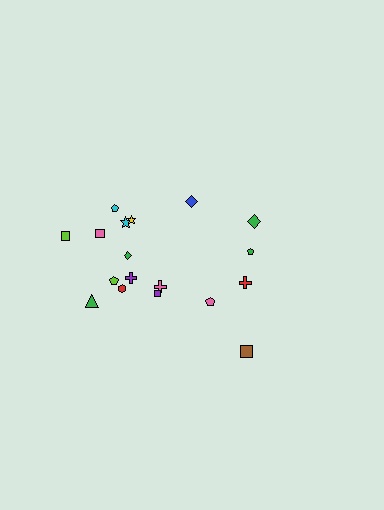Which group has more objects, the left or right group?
The left group.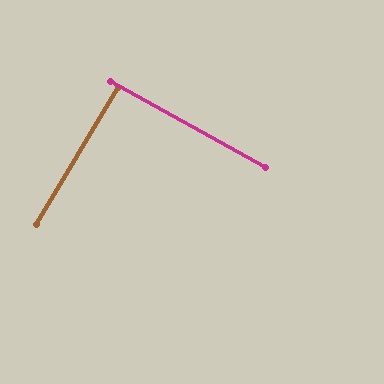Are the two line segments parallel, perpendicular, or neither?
Perpendicular — they meet at approximately 88°.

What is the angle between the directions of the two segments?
Approximately 88 degrees.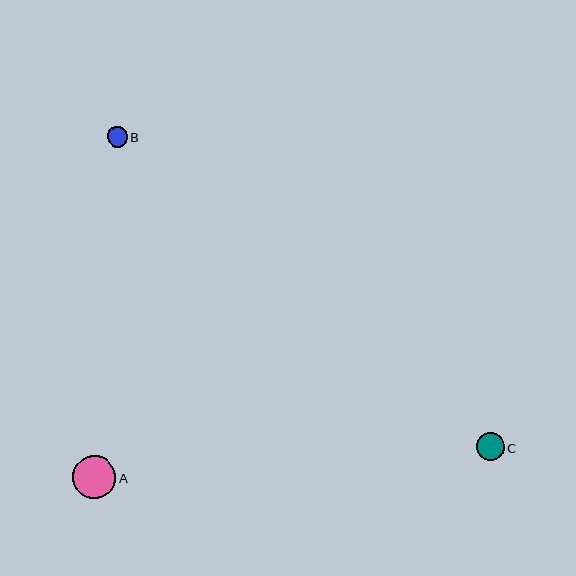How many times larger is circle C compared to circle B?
Circle C is approximately 1.3 times the size of circle B.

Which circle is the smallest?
Circle B is the smallest with a size of approximately 20 pixels.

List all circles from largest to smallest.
From largest to smallest: A, C, B.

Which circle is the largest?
Circle A is the largest with a size of approximately 43 pixels.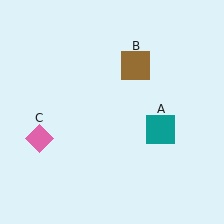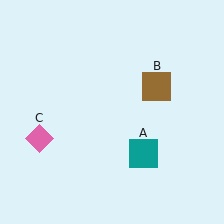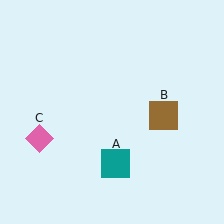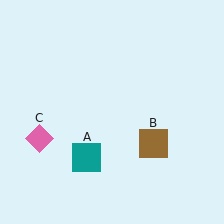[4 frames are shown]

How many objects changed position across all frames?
2 objects changed position: teal square (object A), brown square (object B).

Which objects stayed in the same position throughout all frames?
Pink diamond (object C) remained stationary.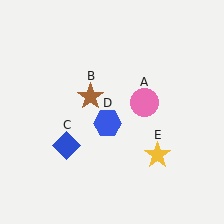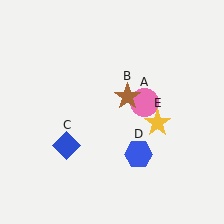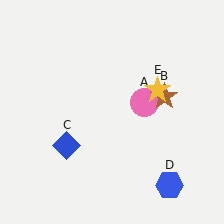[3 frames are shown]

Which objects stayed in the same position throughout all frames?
Pink circle (object A) and blue diamond (object C) remained stationary.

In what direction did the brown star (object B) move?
The brown star (object B) moved right.